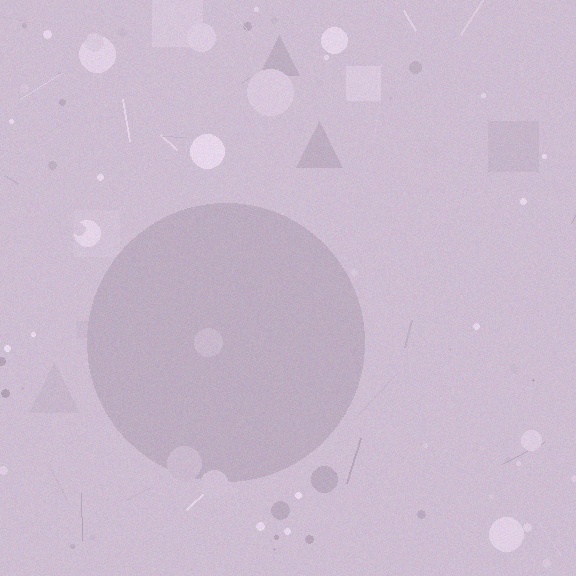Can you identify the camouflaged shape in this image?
The camouflaged shape is a circle.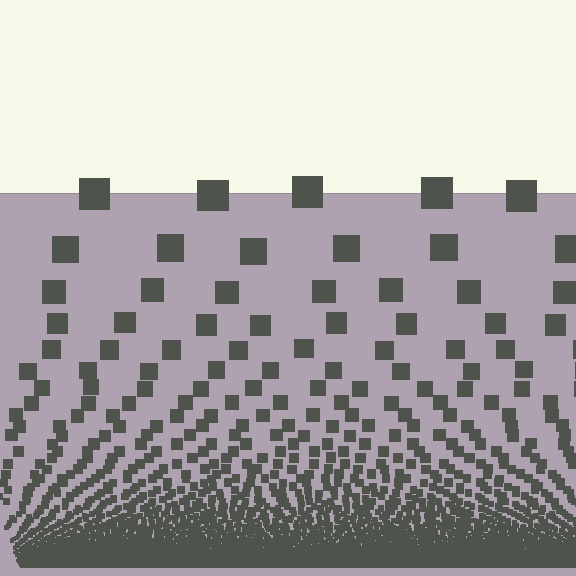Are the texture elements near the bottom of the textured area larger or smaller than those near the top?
Smaller. The gradient is inverted — elements near the bottom are smaller and denser.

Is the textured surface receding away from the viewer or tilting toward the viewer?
The surface appears to tilt toward the viewer. Texture elements get larger and sparser toward the top.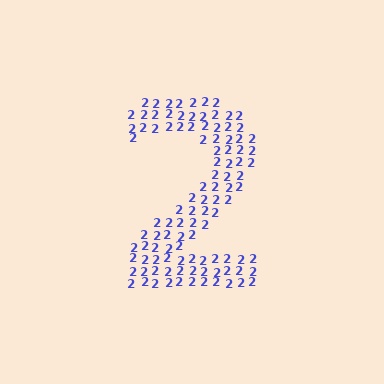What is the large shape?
The large shape is the digit 2.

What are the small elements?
The small elements are digit 2's.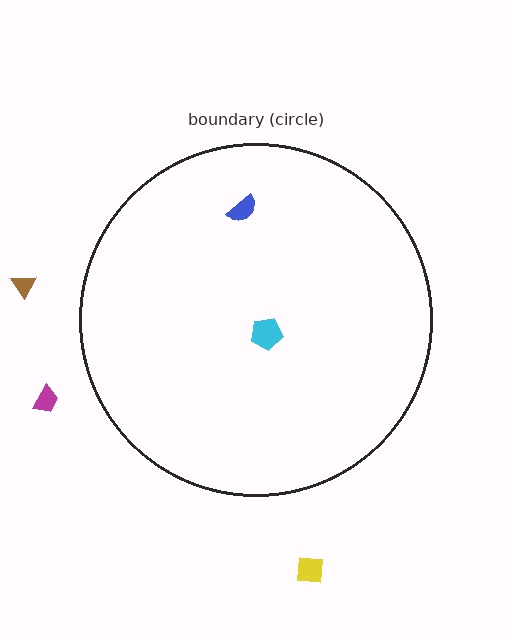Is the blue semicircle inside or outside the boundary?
Inside.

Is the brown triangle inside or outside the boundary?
Outside.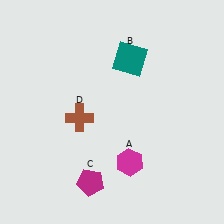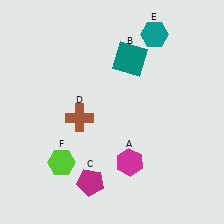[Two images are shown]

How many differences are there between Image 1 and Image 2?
There are 2 differences between the two images.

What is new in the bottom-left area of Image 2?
A lime hexagon (F) was added in the bottom-left area of Image 2.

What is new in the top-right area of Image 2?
A teal hexagon (E) was added in the top-right area of Image 2.